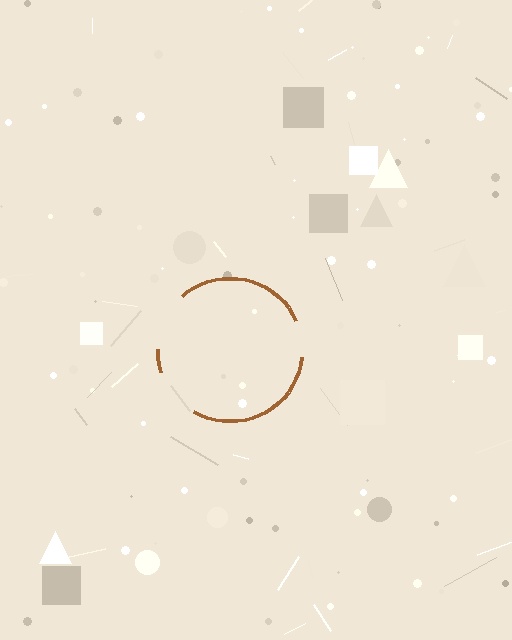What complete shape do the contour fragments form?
The contour fragments form a circle.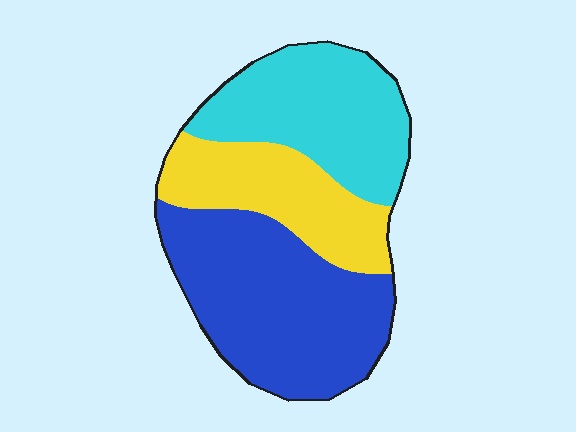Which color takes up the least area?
Yellow, at roughly 25%.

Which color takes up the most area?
Blue, at roughly 45%.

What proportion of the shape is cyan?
Cyan takes up between a sixth and a third of the shape.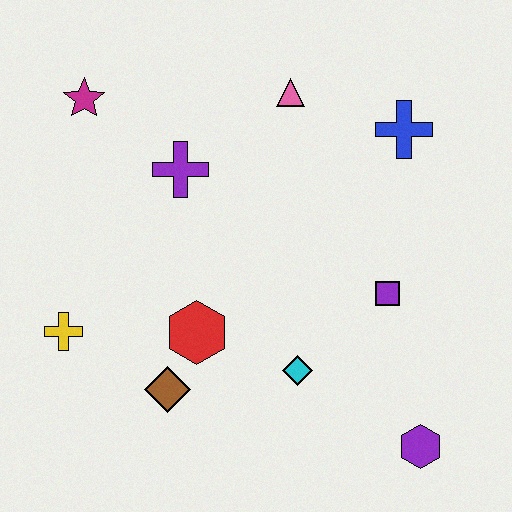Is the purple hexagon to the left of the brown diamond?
No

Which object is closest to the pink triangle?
The blue cross is closest to the pink triangle.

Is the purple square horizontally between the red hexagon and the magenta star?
No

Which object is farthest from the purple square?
The magenta star is farthest from the purple square.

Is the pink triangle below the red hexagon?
No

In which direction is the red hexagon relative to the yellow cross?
The red hexagon is to the right of the yellow cross.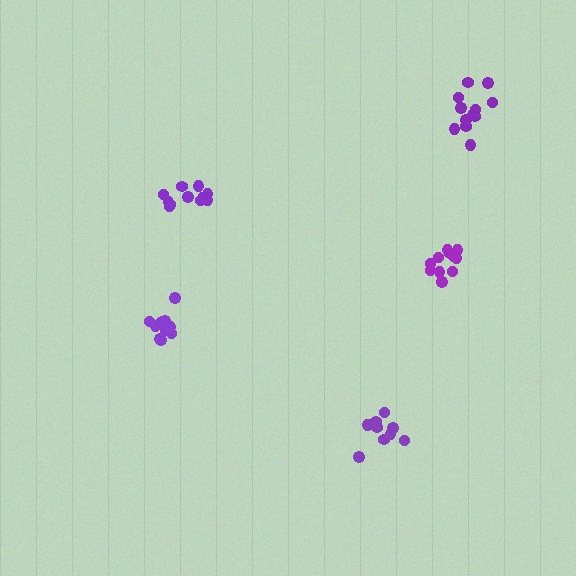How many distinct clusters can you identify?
There are 5 distinct clusters.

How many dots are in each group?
Group 1: 11 dots, Group 2: 12 dots, Group 3: 13 dots, Group 4: 11 dots, Group 5: 9 dots (56 total).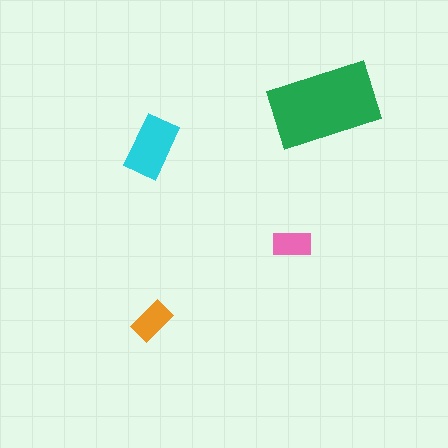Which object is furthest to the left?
The cyan rectangle is leftmost.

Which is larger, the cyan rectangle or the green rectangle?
The green one.